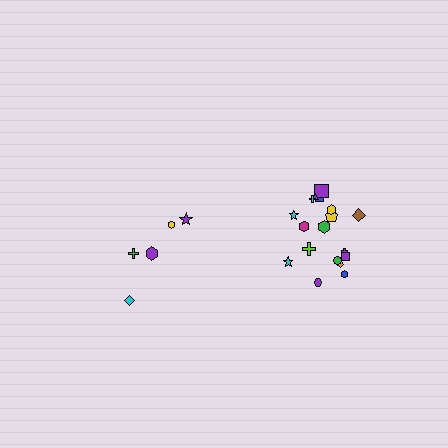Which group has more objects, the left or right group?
The right group.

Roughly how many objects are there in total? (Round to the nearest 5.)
Roughly 25 objects in total.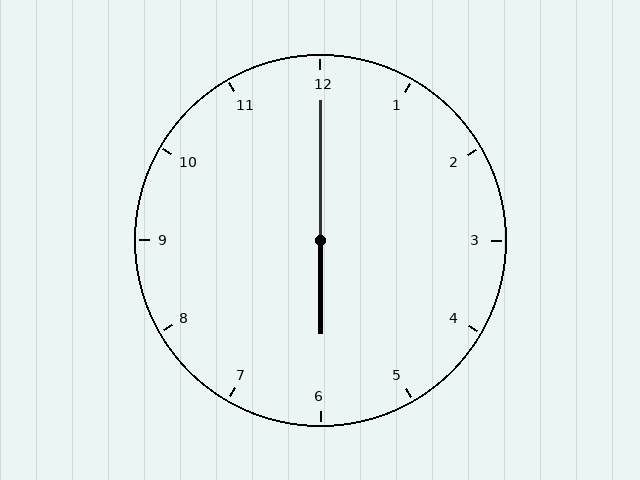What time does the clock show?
6:00.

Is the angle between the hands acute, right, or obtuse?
It is obtuse.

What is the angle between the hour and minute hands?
Approximately 180 degrees.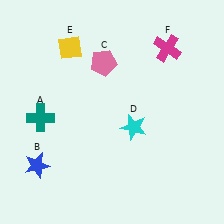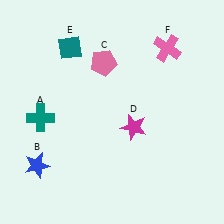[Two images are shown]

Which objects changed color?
D changed from cyan to magenta. E changed from yellow to teal. F changed from magenta to pink.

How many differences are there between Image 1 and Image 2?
There are 3 differences between the two images.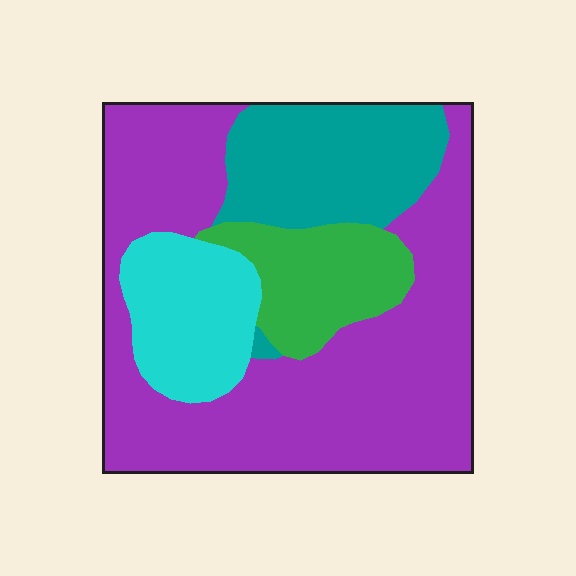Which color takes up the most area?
Purple, at roughly 55%.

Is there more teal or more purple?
Purple.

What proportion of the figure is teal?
Teal covers around 20% of the figure.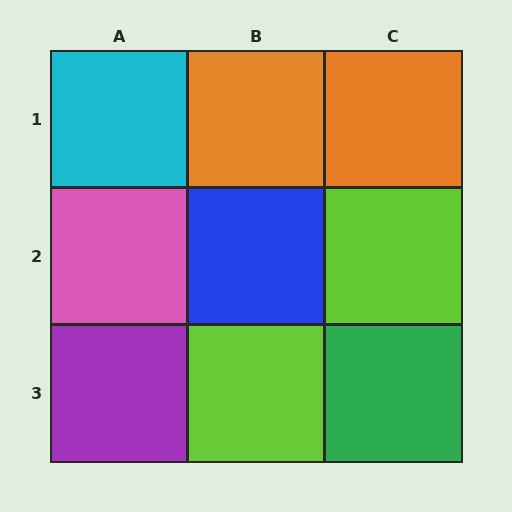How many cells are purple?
1 cell is purple.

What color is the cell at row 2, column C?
Lime.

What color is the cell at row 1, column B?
Orange.